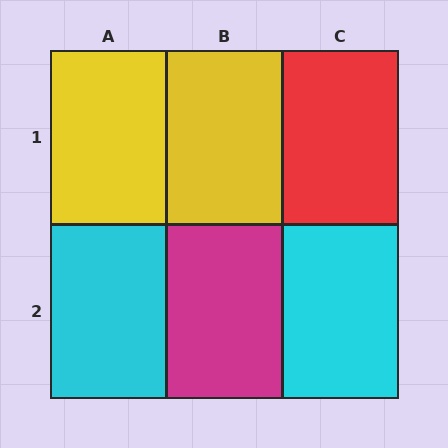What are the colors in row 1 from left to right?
Yellow, yellow, red.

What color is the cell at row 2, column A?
Cyan.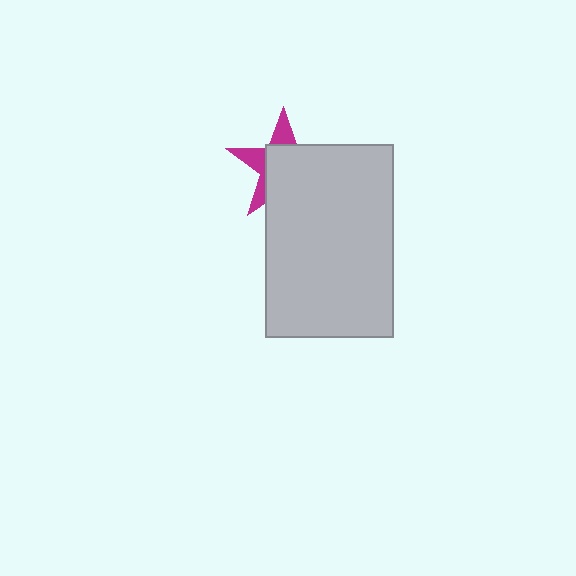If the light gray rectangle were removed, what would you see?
You would see the complete magenta star.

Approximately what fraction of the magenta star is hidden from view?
Roughly 65% of the magenta star is hidden behind the light gray rectangle.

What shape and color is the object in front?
The object in front is a light gray rectangle.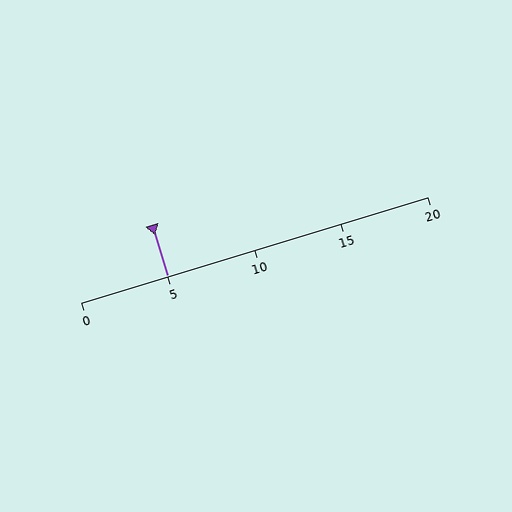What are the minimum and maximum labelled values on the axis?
The axis runs from 0 to 20.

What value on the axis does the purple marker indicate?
The marker indicates approximately 5.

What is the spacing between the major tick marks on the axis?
The major ticks are spaced 5 apart.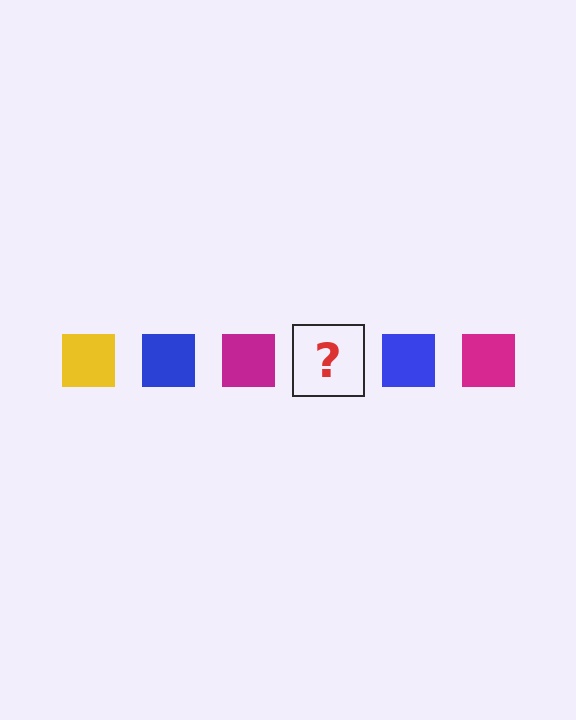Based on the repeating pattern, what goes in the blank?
The blank should be a yellow square.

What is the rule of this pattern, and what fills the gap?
The rule is that the pattern cycles through yellow, blue, magenta squares. The gap should be filled with a yellow square.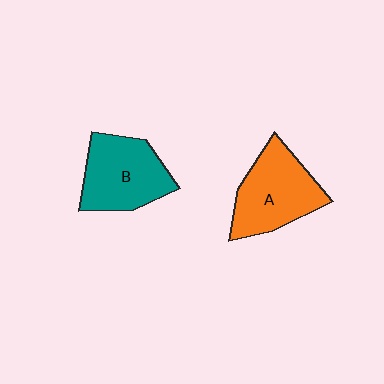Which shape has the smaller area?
Shape B (teal).